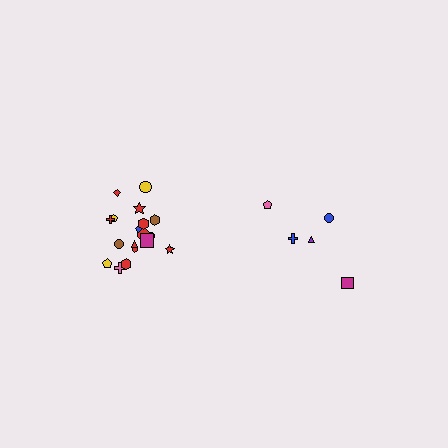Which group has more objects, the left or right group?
The left group.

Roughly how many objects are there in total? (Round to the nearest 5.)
Roughly 25 objects in total.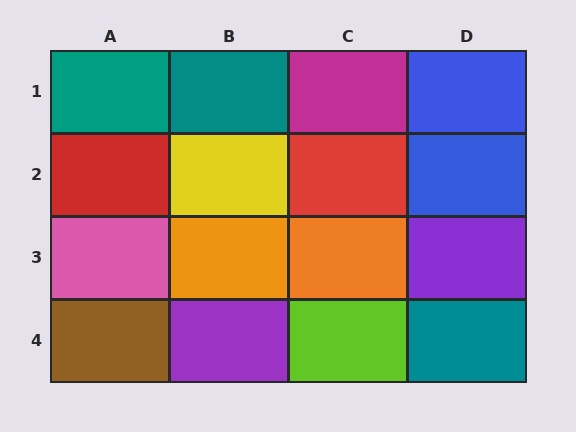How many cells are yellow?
1 cell is yellow.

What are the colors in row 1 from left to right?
Teal, teal, magenta, blue.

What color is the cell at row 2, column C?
Red.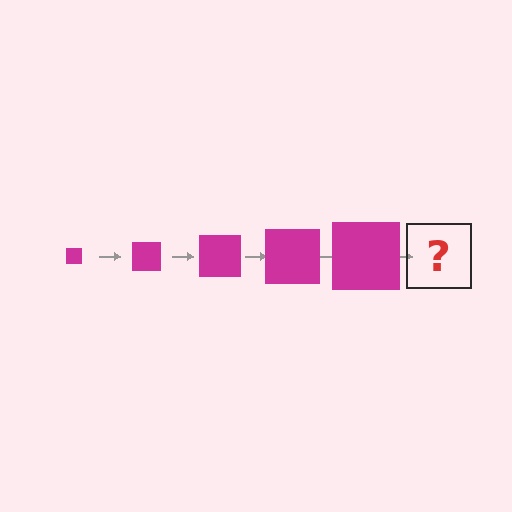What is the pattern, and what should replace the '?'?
The pattern is that the square gets progressively larger each step. The '?' should be a magenta square, larger than the previous one.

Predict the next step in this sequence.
The next step is a magenta square, larger than the previous one.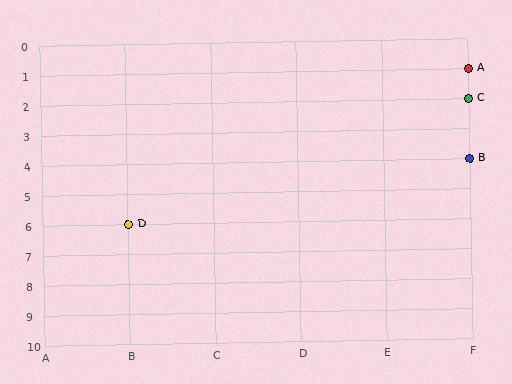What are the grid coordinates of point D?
Point D is at grid coordinates (B, 6).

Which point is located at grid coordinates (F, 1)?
Point A is at (F, 1).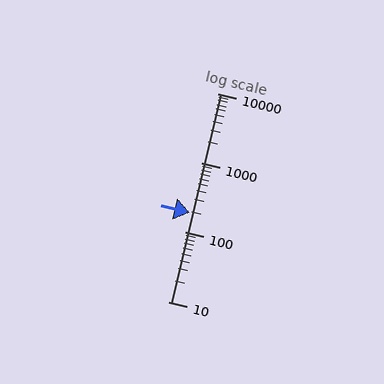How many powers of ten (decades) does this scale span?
The scale spans 3 decades, from 10 to 10000.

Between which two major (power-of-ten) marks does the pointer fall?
The pointer is between 100 and 1000.